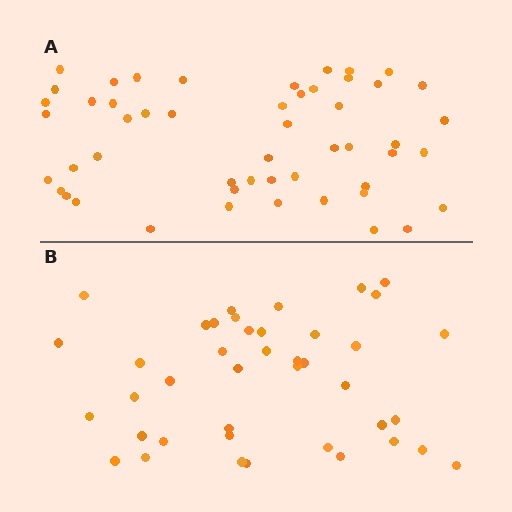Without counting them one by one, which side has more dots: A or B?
Region A (the top region) has more dots.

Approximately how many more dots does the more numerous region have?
Region A has roughly 10 or so more dots than region B.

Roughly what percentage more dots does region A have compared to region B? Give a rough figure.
About 25% more.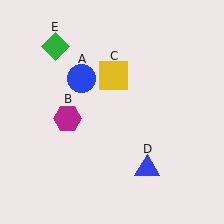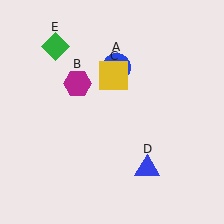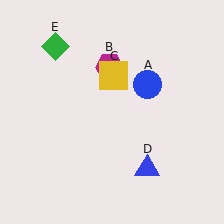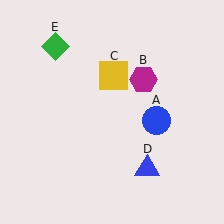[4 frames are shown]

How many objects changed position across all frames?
2 objects changed position: blue circle (object A), magenta hexagon (object B).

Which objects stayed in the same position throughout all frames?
Yellow square (object C) and blue triangle (object D) and green diamond (object E) remained stationary.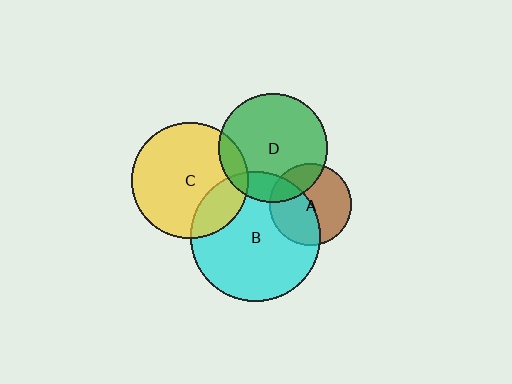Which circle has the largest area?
Circle B (cyan).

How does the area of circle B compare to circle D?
Approximately 1.4 times.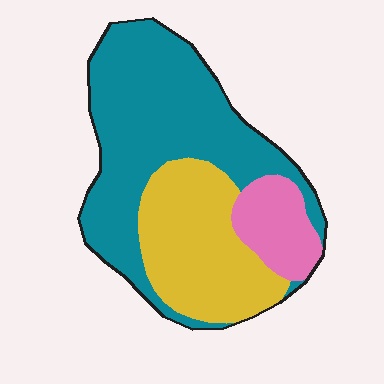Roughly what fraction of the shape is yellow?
Yellow covers about 30% of the shape.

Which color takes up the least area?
Pink, at roughly 15%.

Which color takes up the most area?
Teal, at roughly 55%.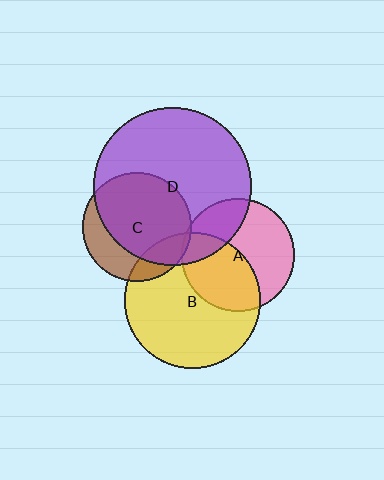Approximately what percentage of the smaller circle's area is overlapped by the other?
Approximately 25%.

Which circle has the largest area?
Circle D (purple).